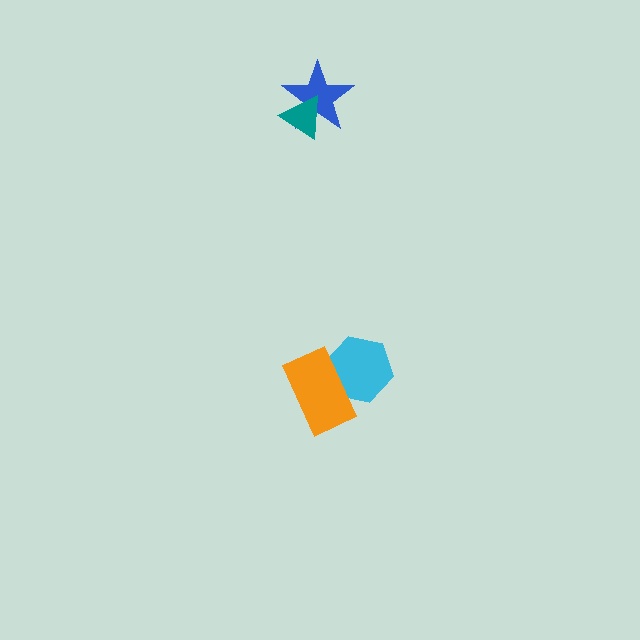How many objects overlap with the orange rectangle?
1 object overlaps with the orange rectangle.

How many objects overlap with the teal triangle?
1 object overlaps with the teal triangle.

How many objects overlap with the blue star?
1 object overlaps with the blue star.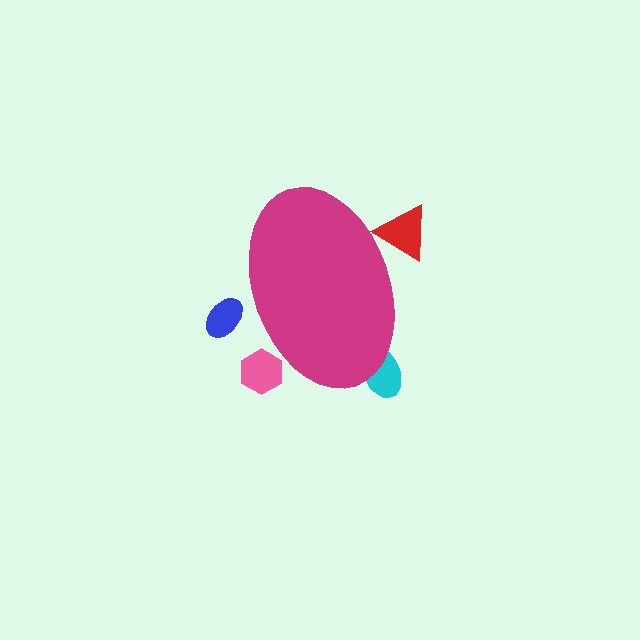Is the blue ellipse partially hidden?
Yes, the blue ellipse is partially hidden behind the magenta ellipse.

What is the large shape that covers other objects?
A magenta ellipse.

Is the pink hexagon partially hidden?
Yes, the pink hexagon is partially hidden behind the magenta ellipse.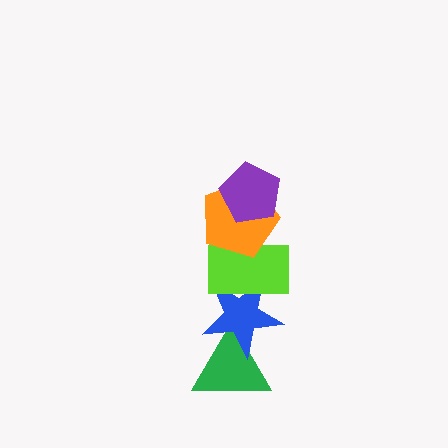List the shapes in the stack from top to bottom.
From top to bottom: the purple pentagon, the orange pentagon, the lime rectangle, the blue star, the green triangle.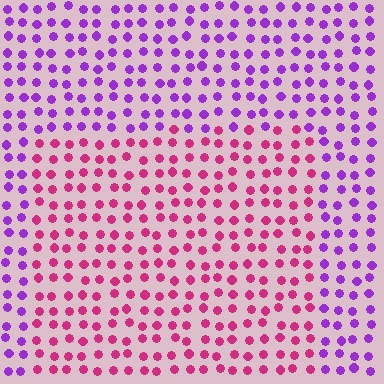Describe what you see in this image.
The image is filled with small purple elements in a uniform arrangement. A rectangle-shaped region is visible where the elements are tinted to a slightly different hue, forming a subtle color boundary.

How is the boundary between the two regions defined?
The boundary is defined purely by a slight shift in hue (about 49 degrees). Spacing, size, and orientation are identical on both sides.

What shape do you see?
I see a rectangle.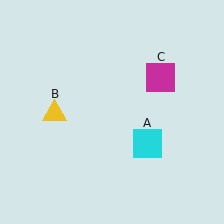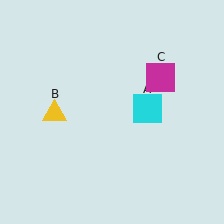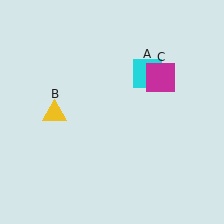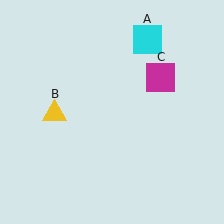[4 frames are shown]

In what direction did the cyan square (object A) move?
The cyan square (object A) moved up.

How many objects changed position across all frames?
1 object changed position: cyan square (object A).